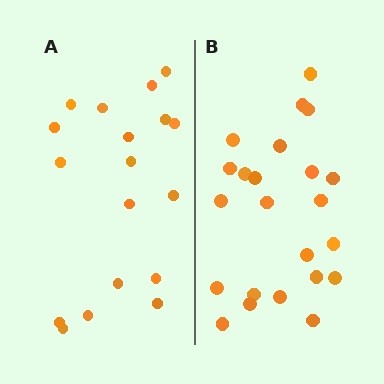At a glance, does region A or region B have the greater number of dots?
Region B (the right region) has more dots.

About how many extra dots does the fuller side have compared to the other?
Region B has about 5 more dots than region A.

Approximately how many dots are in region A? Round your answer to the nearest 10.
About 20 dots. (The exact count is 18, which rounds to 20.)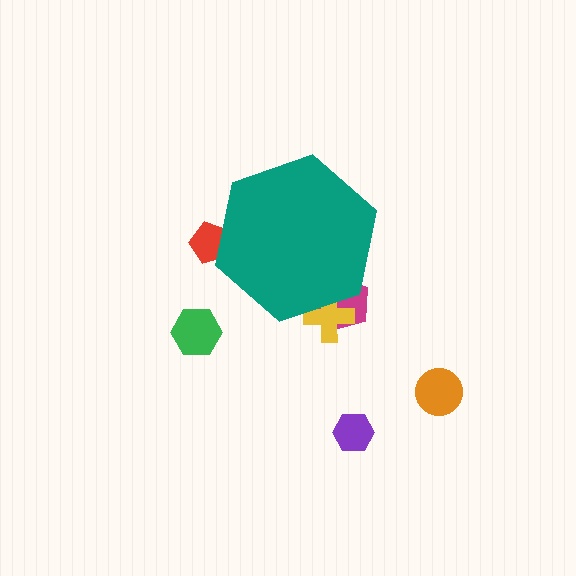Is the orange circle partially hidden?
No, the orange circle is fully visible.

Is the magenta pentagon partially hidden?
Yes, the magenta pentagon is partially hidden behind the teal hexagon.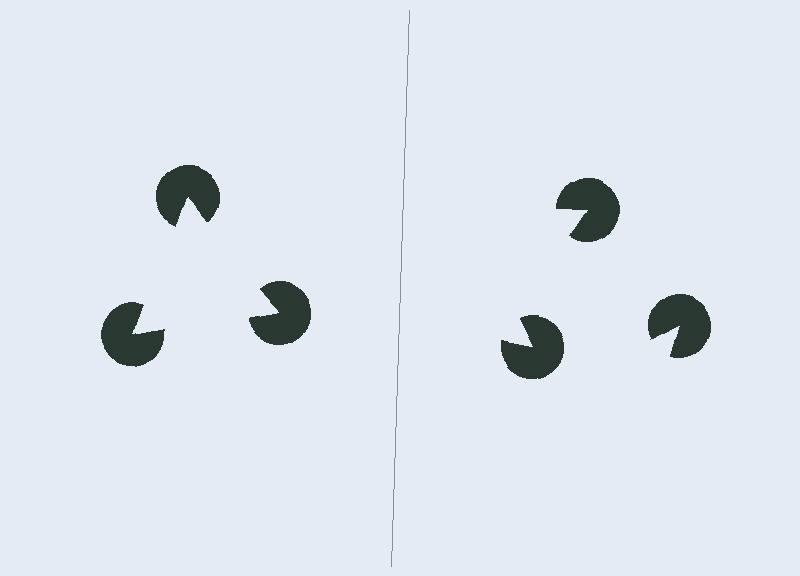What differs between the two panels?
The pac-man discs are positioned identically on both sides; only the wedge orientations differ. On the left they align to a triangle; on the right they are misaligned.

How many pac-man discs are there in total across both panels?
6 — 3 on each side.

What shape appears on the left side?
An illusory triangle.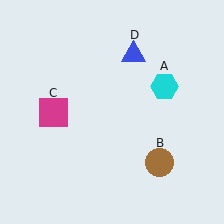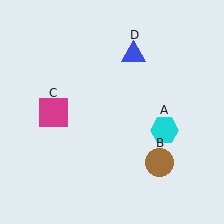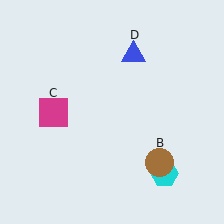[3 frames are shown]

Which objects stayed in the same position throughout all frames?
Brown circle (object B) and magenta square (object C) and blue triangle (object D) remained stationary.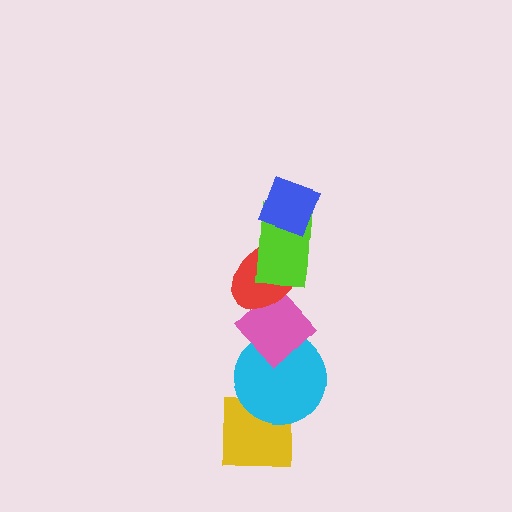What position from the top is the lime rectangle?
The lime rectangle is 2nd from the top.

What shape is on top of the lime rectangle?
The blue diamond is on top of the lime rectangle.